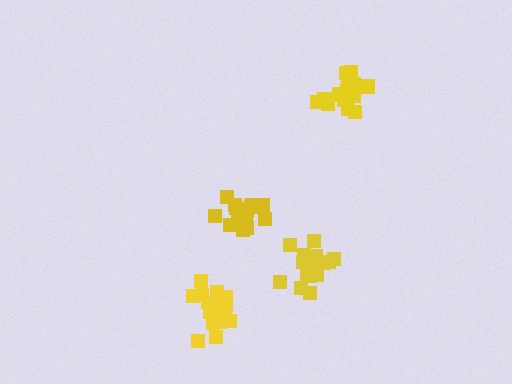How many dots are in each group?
Group 1: 16 dots, Group 2: 20 dots, Group 3: 15 dots, Group 4: 21 dots (72 total).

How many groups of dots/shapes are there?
There are 4 groups.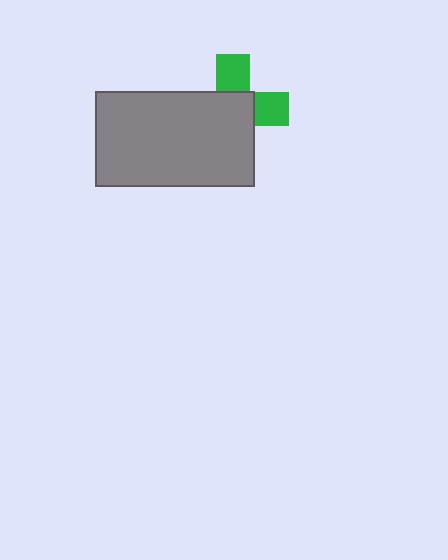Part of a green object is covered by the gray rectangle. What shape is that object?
It is a cross.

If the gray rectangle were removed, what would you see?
You would see the complete green cross.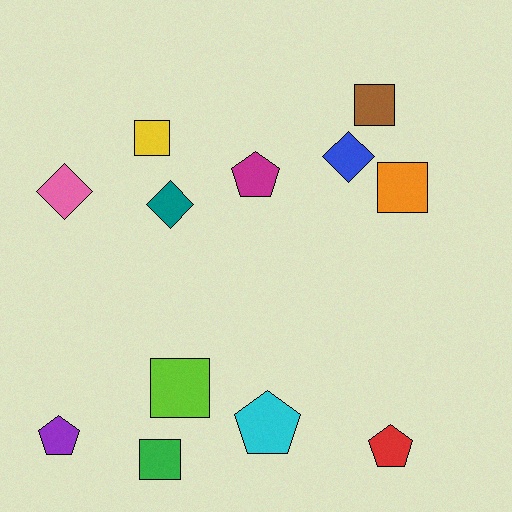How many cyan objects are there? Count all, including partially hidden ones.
There is 1 cyan object.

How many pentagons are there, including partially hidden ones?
There are 4 pentagons.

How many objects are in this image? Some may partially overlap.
There are 12 objects.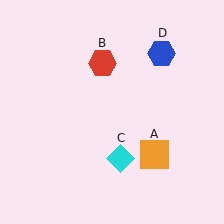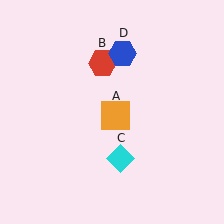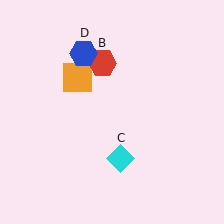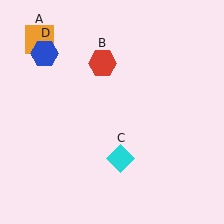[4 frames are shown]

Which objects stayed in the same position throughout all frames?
Red hexagon (object B) and cyan diamond (object C) remained stationary.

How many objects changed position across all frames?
2 objects changed position: orange square (object A), blue hexagon (object D).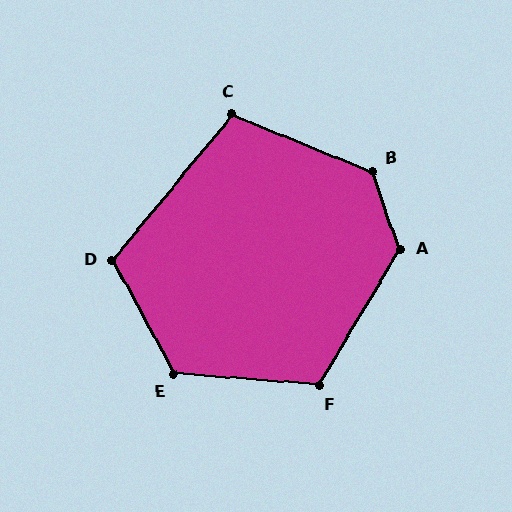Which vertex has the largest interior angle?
B, at approximately 131 degrees.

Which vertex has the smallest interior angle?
C, at approximately 107 degrees.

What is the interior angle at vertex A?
Approximately 130 degrees (obtuse).